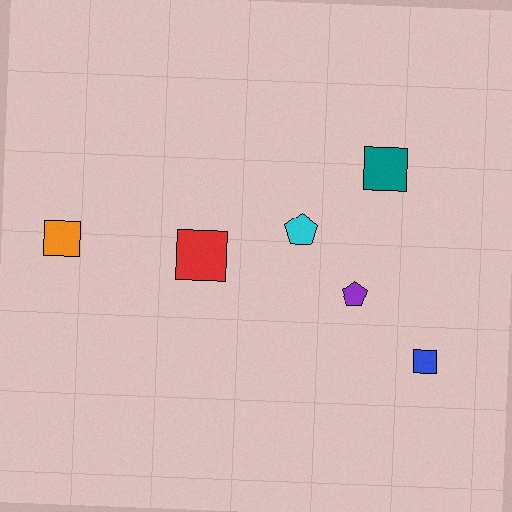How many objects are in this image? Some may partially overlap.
There are 6 objects.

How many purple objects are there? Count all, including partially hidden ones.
There is 1 purple object.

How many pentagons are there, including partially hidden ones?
There are 2 pentagons.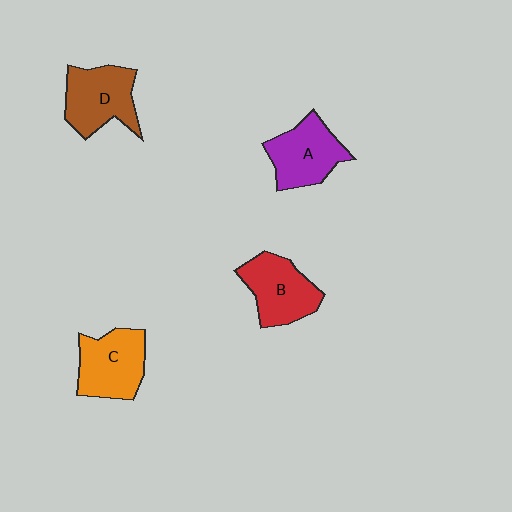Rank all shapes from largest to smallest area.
From largest to smallest: C (orange), D (brown), B (red), A (purple).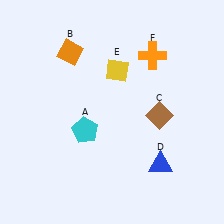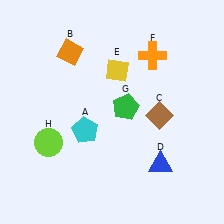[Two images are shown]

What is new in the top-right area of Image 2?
A green pentagon (G) was added in the top-right area of Image 2.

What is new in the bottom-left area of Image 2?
A lime circle (H) was added in the bottom-left area of Image 2.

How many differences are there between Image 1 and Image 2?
There are 2 differences between the two images.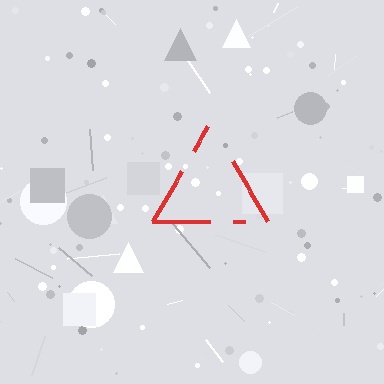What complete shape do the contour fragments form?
The contour fragments form a triangle.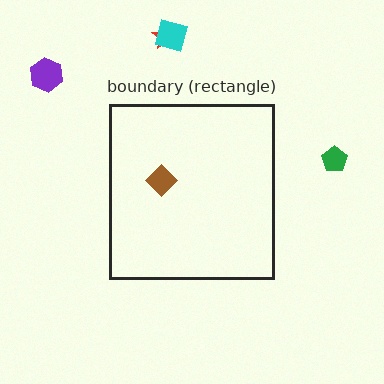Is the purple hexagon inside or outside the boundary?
Outside.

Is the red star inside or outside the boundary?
Outside.